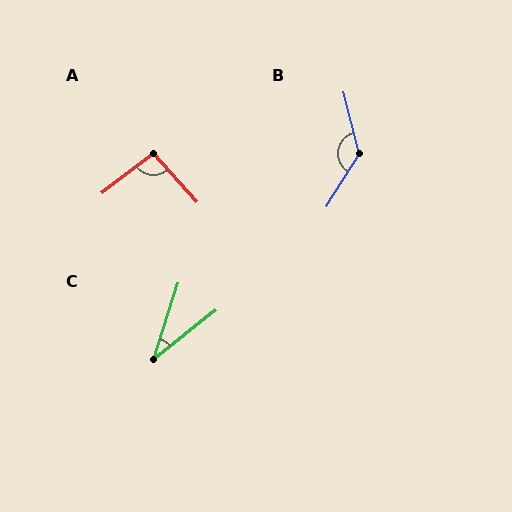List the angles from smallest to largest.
C (34°), A (94°), B (134°).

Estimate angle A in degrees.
Approximately 94 degrees.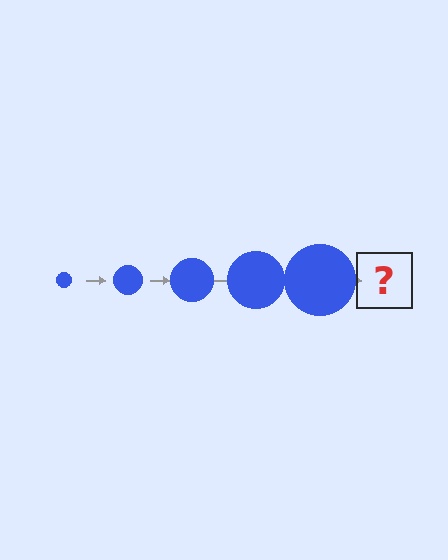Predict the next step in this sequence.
The next step is a blue circle, larger than the previous one.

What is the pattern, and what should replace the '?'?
The pattern is that the circle gets progressively larger each step. The '?' should be a blue circle, larger than the previous one.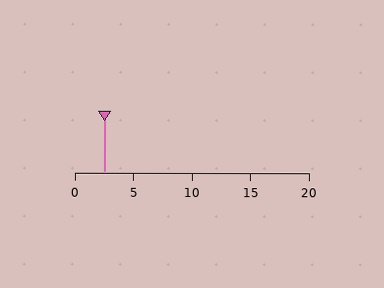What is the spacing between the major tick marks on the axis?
The major ticks are spaced 5 apart.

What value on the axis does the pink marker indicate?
The marker indicates approximately 2.5.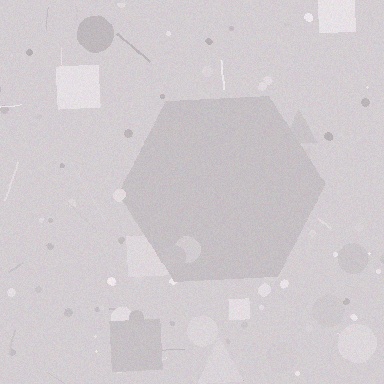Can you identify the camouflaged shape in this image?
The camouflaged shape is a hexagon.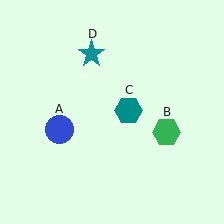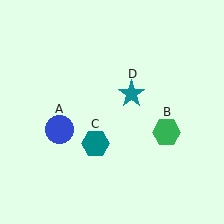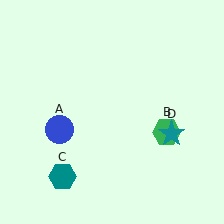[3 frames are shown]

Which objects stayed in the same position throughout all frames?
Blue circle (object A) and green hexagon (object B) remained stationary.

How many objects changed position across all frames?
2 objects changed position: teal hexagon (object C), teal star (object D).